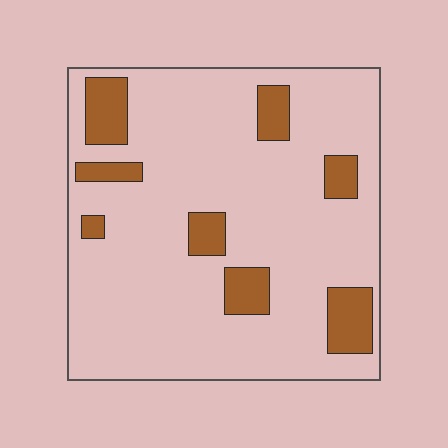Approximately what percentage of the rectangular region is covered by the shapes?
Approximately 15%.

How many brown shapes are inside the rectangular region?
8.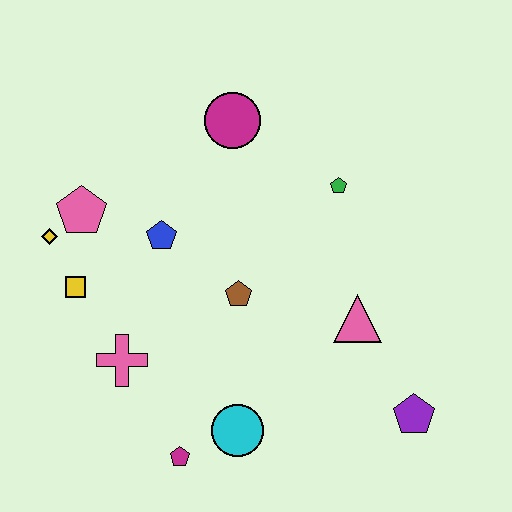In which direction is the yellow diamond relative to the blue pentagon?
The yellow diamond is to the left of the blue pentagon.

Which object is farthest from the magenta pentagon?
The magenta circle is farthest from the magenta pentagon.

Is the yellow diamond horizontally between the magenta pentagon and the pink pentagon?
No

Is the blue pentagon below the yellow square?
No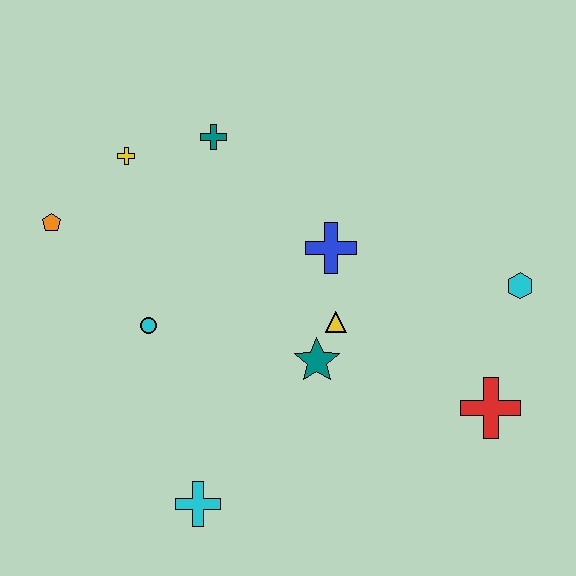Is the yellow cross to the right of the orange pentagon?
Yes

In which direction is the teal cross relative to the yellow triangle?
The teal cross is above the yellow triangle.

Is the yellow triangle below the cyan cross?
No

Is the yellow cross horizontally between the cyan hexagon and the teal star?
No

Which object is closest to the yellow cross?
The teal cross is closest to the yellow cross.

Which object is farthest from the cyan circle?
The cyan hexagon is farthest from the cyan circle.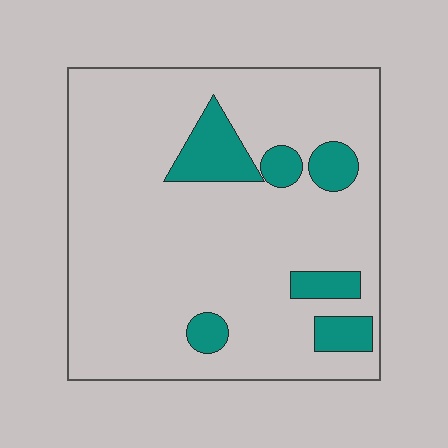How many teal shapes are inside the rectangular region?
6.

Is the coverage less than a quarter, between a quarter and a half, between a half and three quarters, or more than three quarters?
Less than a quarter.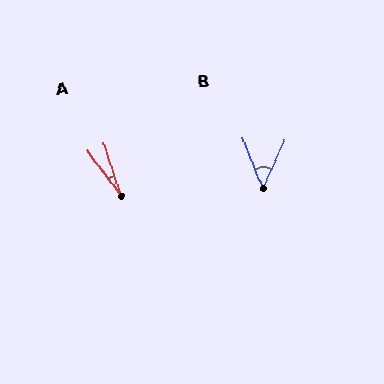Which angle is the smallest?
A, at approximately 19 degrees.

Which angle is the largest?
B, at approximately 46 degrees.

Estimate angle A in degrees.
Approximately 19 degrees.